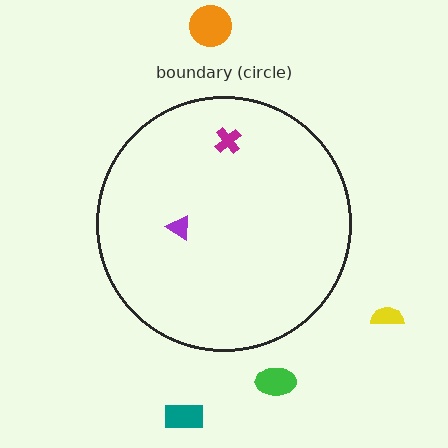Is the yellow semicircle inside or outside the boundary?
Outside.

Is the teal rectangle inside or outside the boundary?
Outside.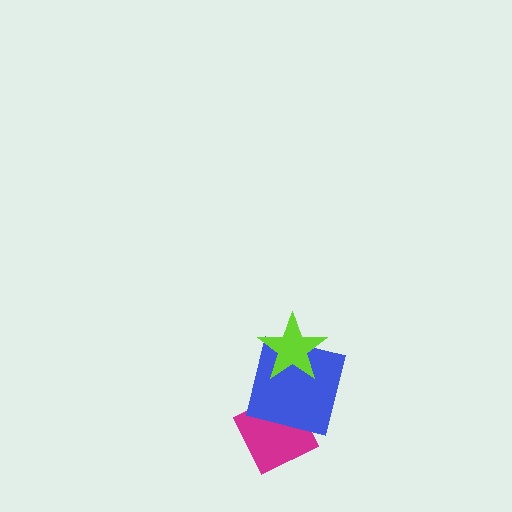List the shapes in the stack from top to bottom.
From top to bottom: the lime star, the blue square, the magenta diamond.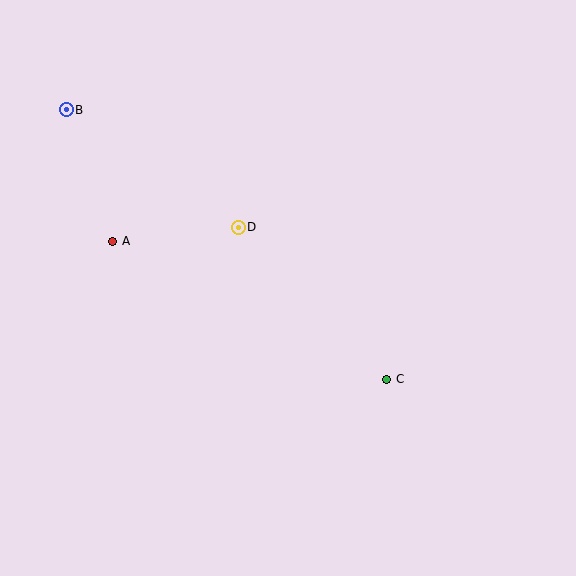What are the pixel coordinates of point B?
Point B is at (66, 110).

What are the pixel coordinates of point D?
Point D is at (238, 227).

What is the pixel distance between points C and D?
The distance between C and D is 213 pixels.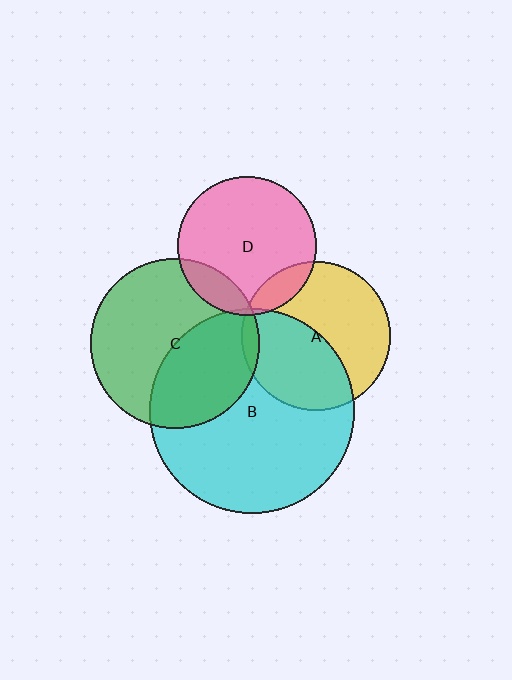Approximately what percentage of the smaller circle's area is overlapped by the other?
Approximately 5%.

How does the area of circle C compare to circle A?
Approximately 1.3 times.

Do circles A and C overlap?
Yes.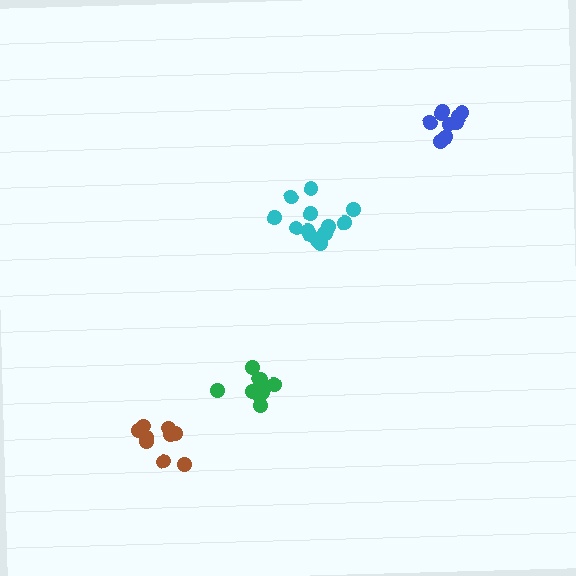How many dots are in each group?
Group 1: 11 dots, Group 2: 9 dots, Group 3: 9 dots, Group 4: 13 dots (42 total).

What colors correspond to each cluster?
The clusters are colored: green, blue, brown, cyan.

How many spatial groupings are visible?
There are 4 spatial groupings.